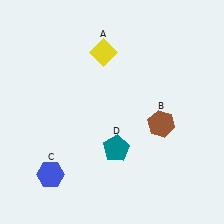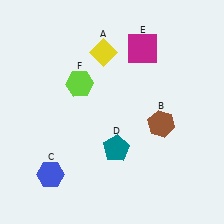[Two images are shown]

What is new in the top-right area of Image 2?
A magenta square (E) was added in the top-right area of Image 2.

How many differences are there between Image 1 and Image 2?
There are 2 differences between the two images.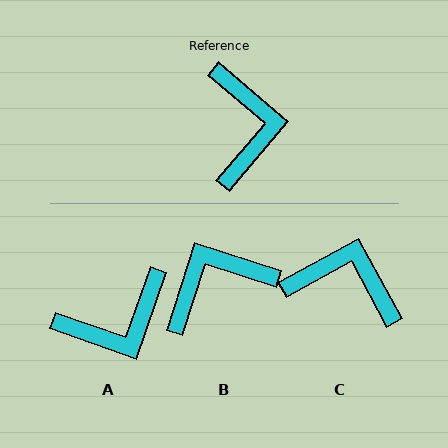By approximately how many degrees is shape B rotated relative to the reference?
Approximately 113 degrees counter-clockwise.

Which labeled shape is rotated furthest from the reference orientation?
B, about 113 degrees away.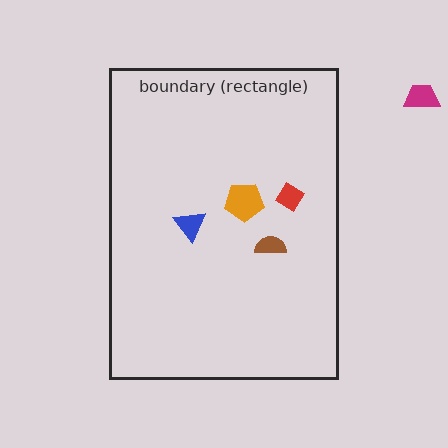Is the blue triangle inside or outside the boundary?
Inside.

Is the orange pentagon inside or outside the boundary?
Inside.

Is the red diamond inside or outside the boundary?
Inside.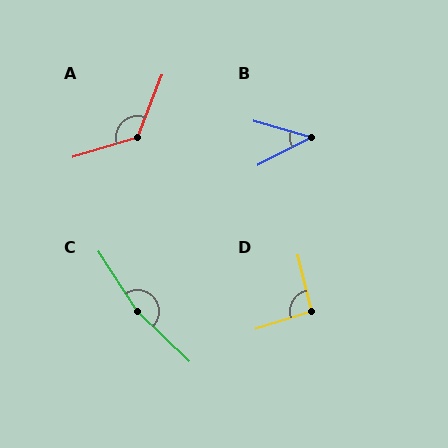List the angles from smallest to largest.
B (43°), D (94°), A (128°), C (167°).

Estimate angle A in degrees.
Approximately 128 degrees.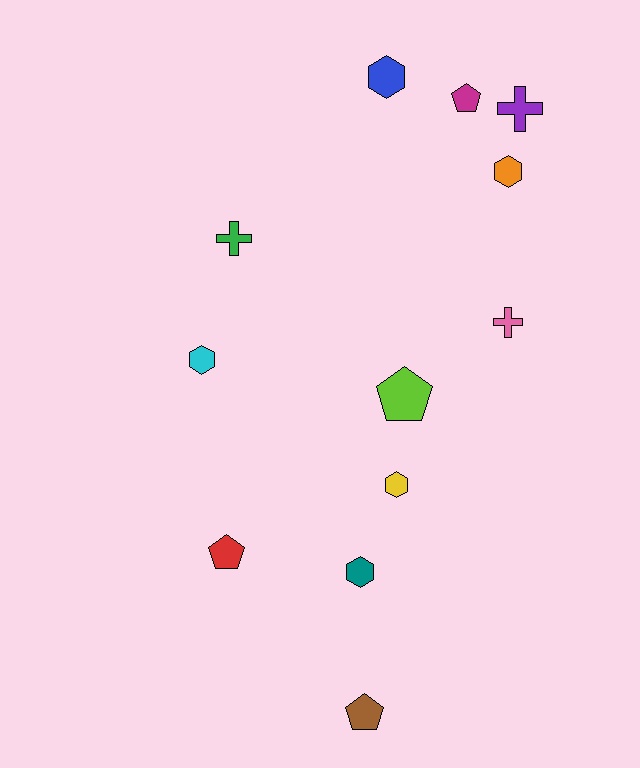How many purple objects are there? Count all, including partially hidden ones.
There is 1 purple object.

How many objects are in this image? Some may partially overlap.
There are 12 objects.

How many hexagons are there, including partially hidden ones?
There are 5 hexagons.